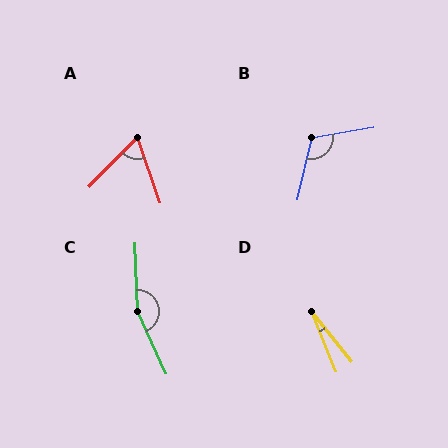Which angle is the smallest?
D, at approximately 17 degrees.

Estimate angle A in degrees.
Approximately 63 degrees.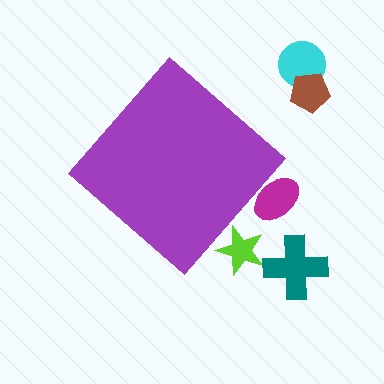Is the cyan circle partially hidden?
No, the cyan circle is fully visible.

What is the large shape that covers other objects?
A purple diamond.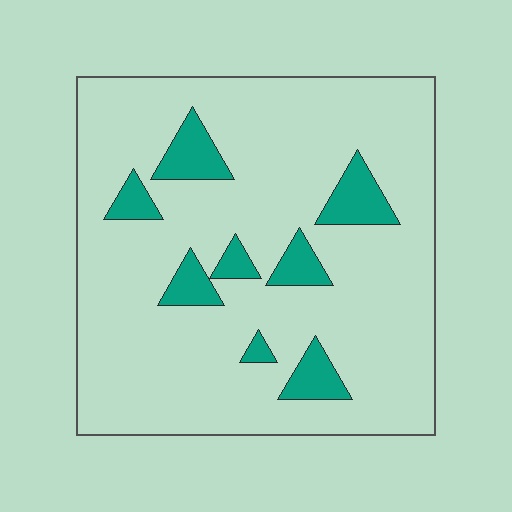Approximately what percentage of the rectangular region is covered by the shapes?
Approximately 15%.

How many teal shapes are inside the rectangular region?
8.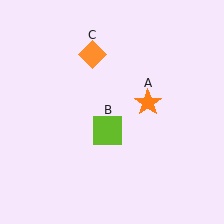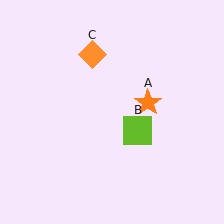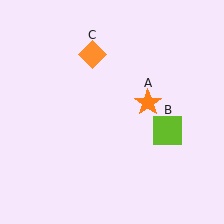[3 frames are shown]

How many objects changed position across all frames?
1 object changed position: lime square (object B).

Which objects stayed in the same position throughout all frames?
Orange star (object A) and orange diamond (object C) remained stationary.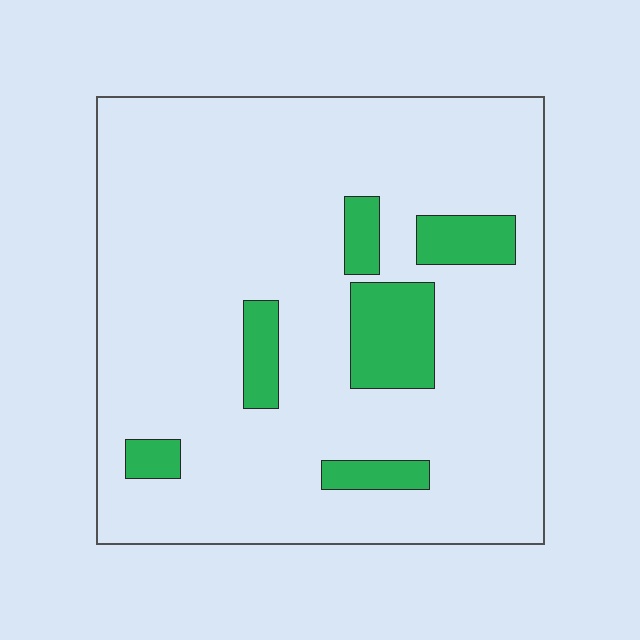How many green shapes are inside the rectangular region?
6.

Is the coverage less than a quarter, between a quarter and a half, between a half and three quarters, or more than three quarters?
Less than a quarter.